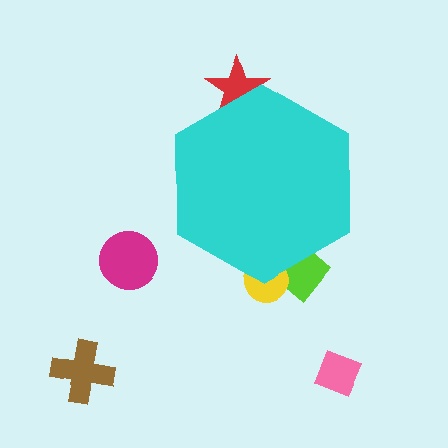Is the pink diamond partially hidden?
No, the pink diamond is fully visible.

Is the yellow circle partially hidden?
Yes, the yellow circle is partially hidden behind the cyan hexagon.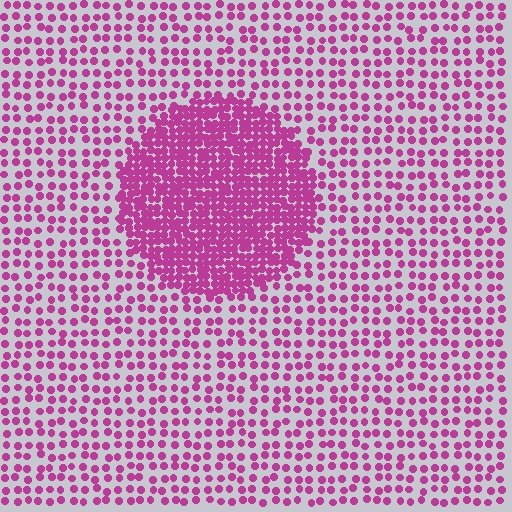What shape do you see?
I see a circle.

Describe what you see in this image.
The image contains small magenta elements arranged at two different densities. A circle-shaped region is visible where the elements are more densely packed than the surrounding area.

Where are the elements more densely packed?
The elements are more densely packed inside the circle boundary.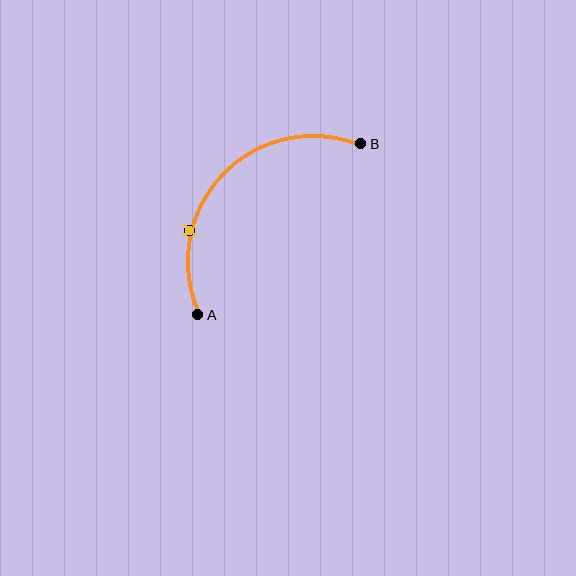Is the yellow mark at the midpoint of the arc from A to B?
No. The yellow mark lies on the arc but is closer to endpoint A. The arc midpoint would be at the point on the curve equidistant along the arc from both A and B.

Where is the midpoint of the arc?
The arc midpoint is the point on the curve farthest from the straight line joining A and B. It sits above and to the left of that line.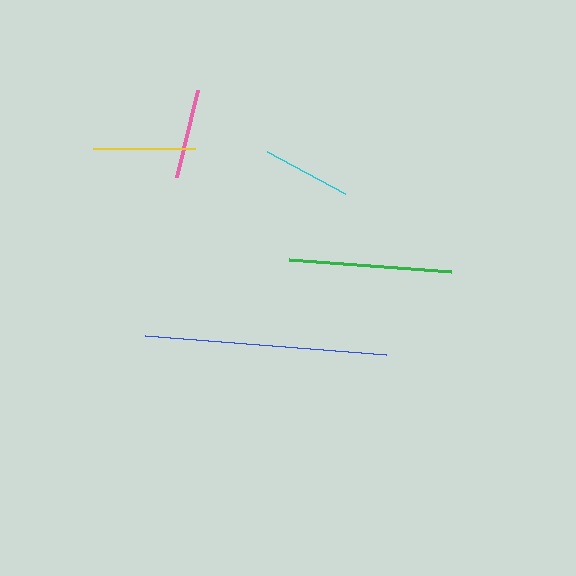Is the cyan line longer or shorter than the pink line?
The pink line is longer than the cyan line.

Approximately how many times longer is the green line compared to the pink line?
The green line is approximately 1.8 times the length of the pink line.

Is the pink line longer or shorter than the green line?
The green line is longer than the pink line.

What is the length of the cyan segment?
The cyan segment is approximately 89 pixels long.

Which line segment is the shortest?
The cyan line is the shortest at approximately 89 pixels.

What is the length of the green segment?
The green segment is approximately 163 pixels long.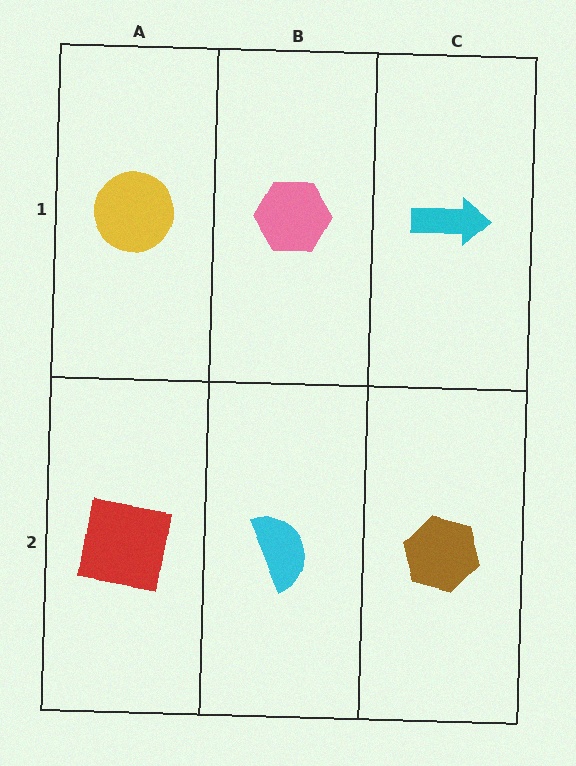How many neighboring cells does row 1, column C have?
2.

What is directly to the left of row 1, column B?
A yellow circle.